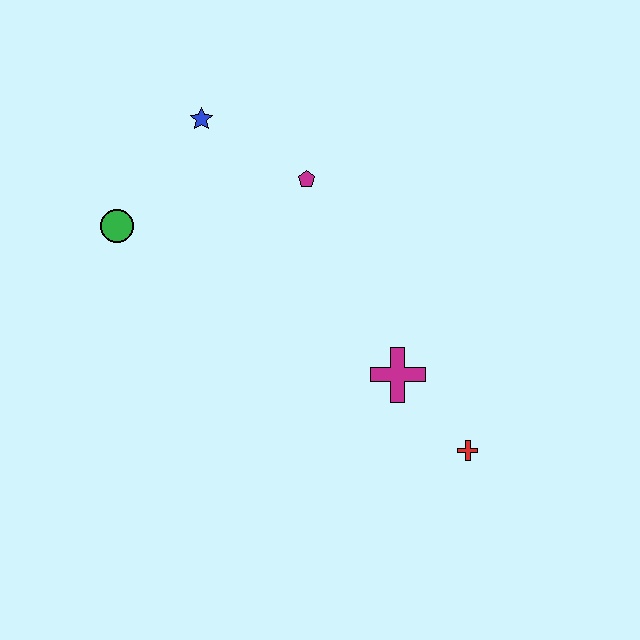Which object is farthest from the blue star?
The red cross is farthest from the blue star.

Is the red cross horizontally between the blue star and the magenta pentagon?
No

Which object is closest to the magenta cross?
The red cross is closest to the magenta cross.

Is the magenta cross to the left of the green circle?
No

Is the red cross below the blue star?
Yes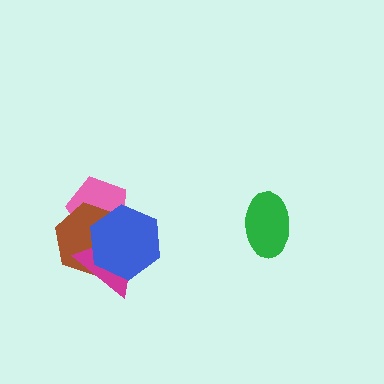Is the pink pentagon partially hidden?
Yes, it is partially covered by another shape.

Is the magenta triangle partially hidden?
Yes, it is partially covered by another shape.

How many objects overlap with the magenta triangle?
3 objects overlap with the magenta triangle.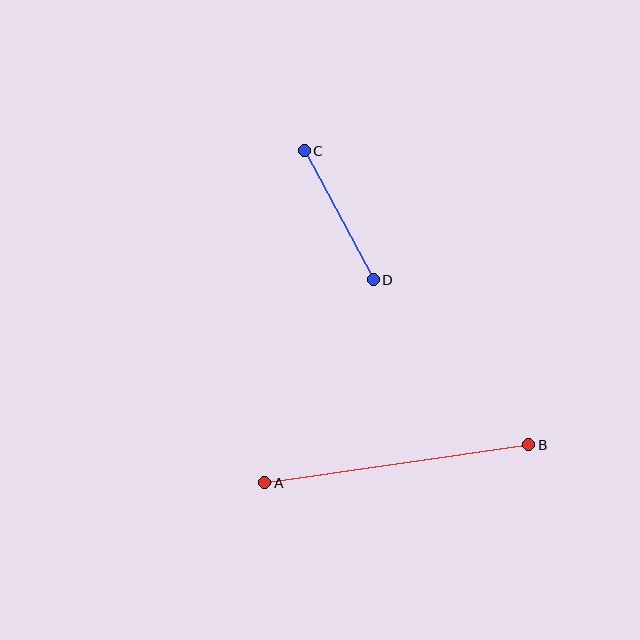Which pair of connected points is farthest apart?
Points A and B are farthest apart.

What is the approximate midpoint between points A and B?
The midpoint is at approximately (397, 464) pixels.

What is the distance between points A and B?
The distance is approximately 267 pixels.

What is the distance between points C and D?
The distance is approximately 146 pixels.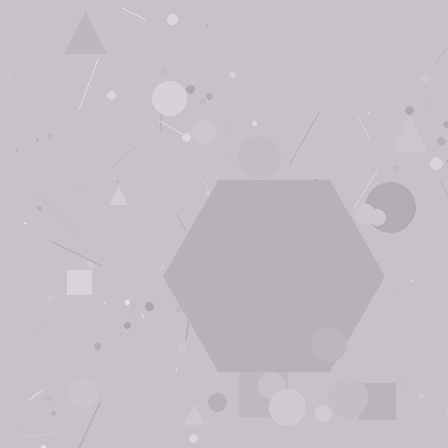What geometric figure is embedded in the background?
A hexagon is embedded in the background.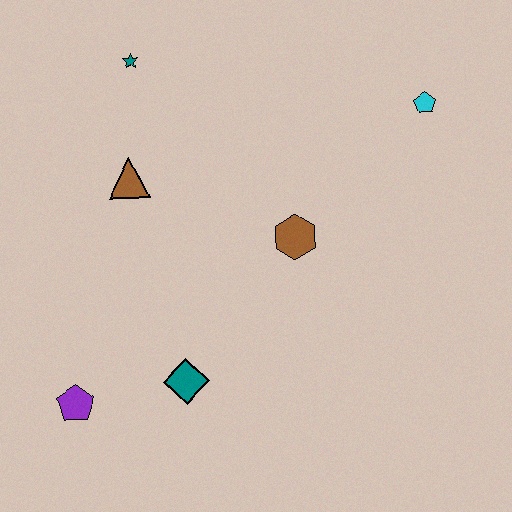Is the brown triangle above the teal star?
No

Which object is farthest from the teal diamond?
The cyan pentagon is farthest from the teal diamond.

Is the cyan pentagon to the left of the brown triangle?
No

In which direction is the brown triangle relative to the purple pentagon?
The brown triangle is above the purple pentagon.